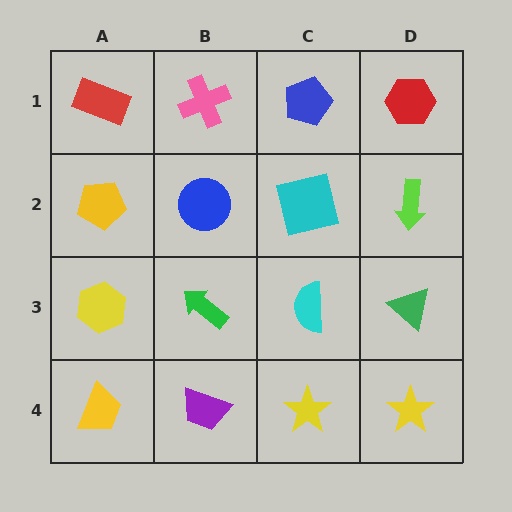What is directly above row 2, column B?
A pink cross.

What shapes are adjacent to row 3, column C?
A cyan square (row 2, column C), a yellow star (row 4, column C), a green arrow (row 3, column B), a green triangle (row 3, column D).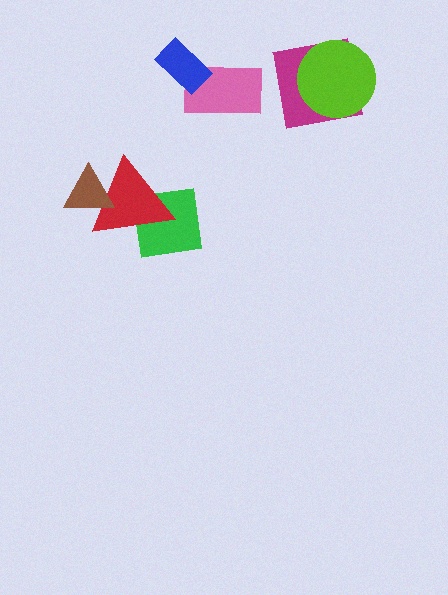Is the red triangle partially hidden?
Yes, it is partially covered by another shape.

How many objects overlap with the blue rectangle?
1 object overlaps with the blue rectangle.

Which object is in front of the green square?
The red triangle is in front of the green square.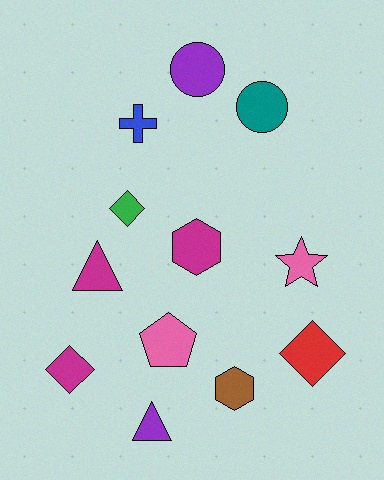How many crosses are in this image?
There is 1 cross.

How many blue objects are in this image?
There is 1 blue object.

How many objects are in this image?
There are 12 objects.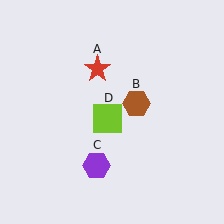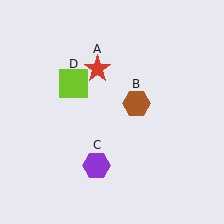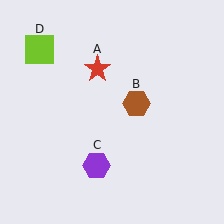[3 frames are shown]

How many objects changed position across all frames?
1 object changed position: lime square (object D).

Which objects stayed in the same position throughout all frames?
Red star (object A) and brown hexagon (object B) and purple hexagon (object C) remained stationary.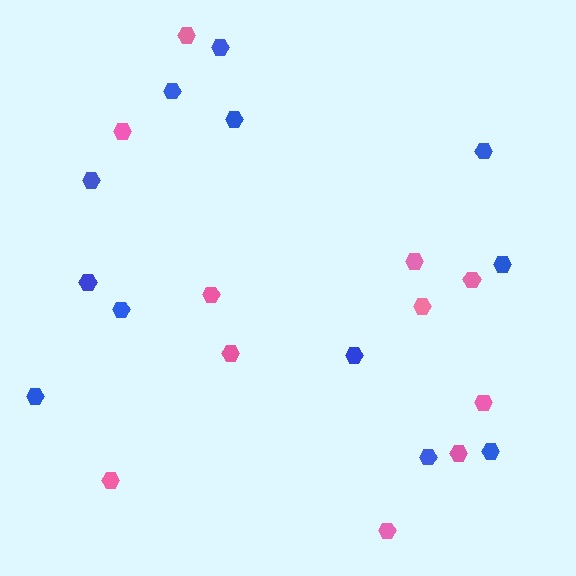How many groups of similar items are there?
There are 2 groups: one group of blue hexagons (12) and one group of pink hexagons (11).